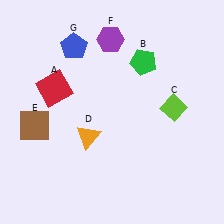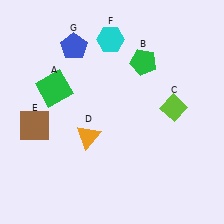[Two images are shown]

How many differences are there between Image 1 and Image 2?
There are 2 differences between the two images.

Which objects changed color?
A changed from red to green. F changed from purple to cyan.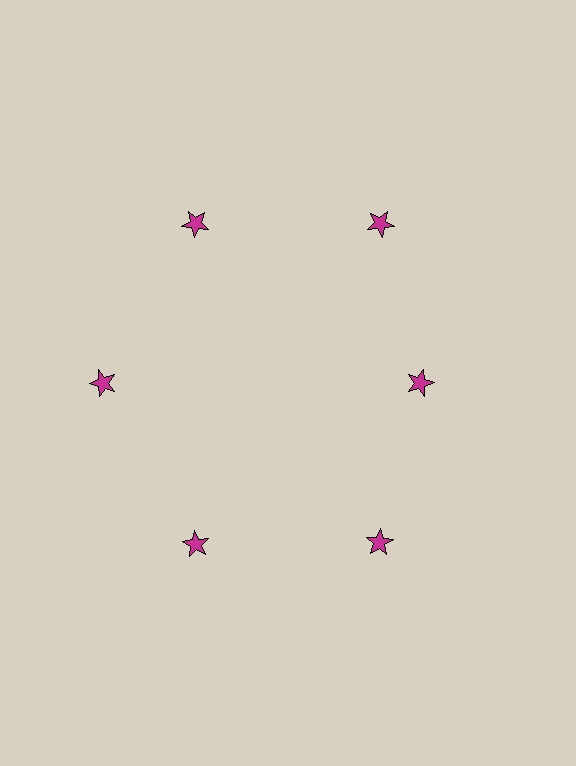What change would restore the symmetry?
The symmetry would be restored by moving it outward, back onto the ring so that all 6 stars sit at equal angles and equal distance from the center.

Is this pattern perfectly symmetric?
No. The 6 magenta stars are arranged in a ring, but one element near the 3 o'clock position is pulled inward toward the center, breaking the 6-fold rotational symmetry.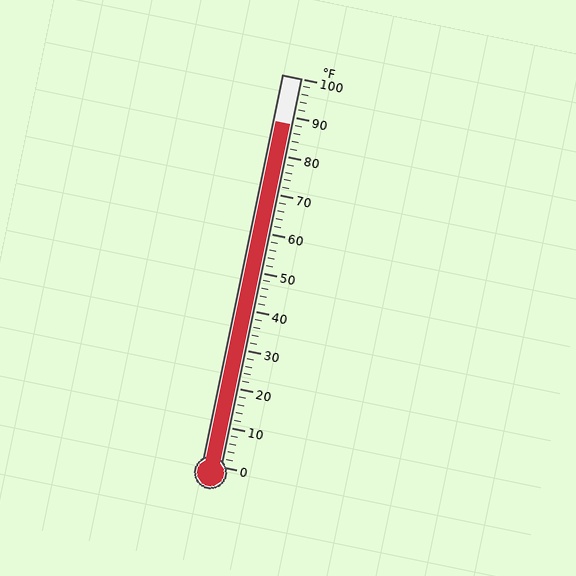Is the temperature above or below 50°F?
The temperature is above 50°F.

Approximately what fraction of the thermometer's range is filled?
The thermometer is filled to approximately 90% of its range.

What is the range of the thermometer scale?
The thermometer scale ranges from 0°F to 100°F.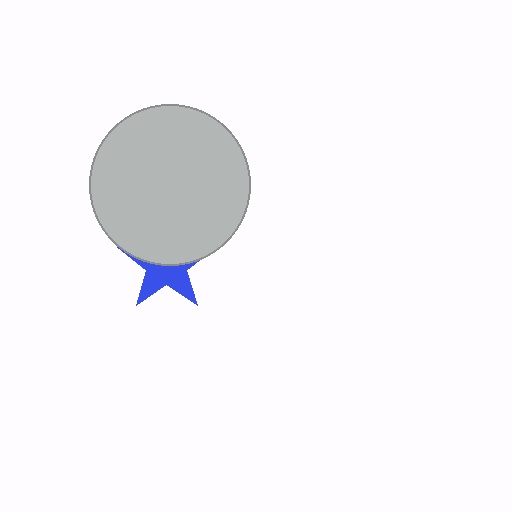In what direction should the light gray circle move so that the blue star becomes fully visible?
The light gray circle should move up. That is the shortest direction to clear the overlap and leave the blue star fully visible.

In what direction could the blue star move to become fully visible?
The blue star could move down. That would shift it out from behind the light gray circle entirely.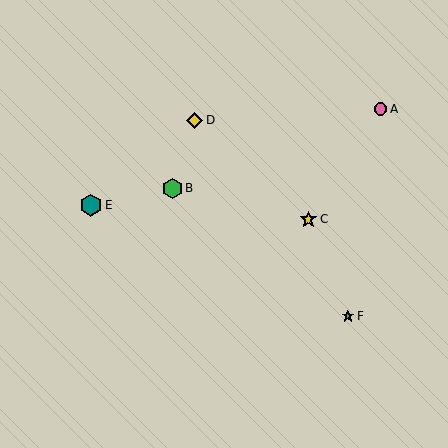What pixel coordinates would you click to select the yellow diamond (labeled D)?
Click at (194, 120) to select the yellow diamond D.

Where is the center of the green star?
The center of the green star is at (348, 316).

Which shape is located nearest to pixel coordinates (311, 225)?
The yellow star (labeled C) at (308, 219) is nearest to that location.